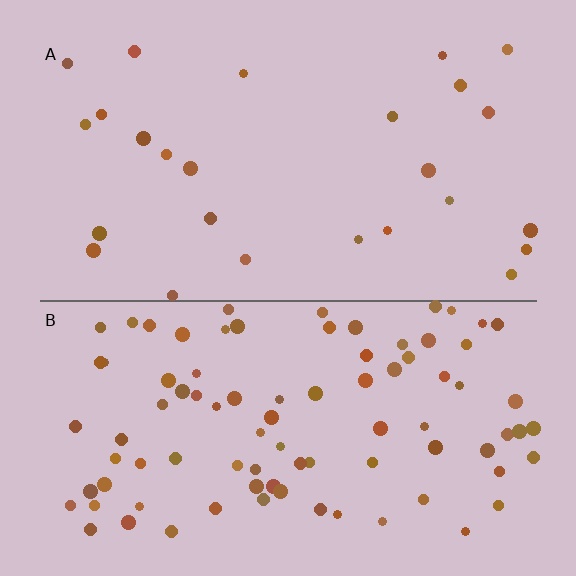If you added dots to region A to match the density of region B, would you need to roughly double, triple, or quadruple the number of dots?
Approximately triple.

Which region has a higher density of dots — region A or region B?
B (the bottom).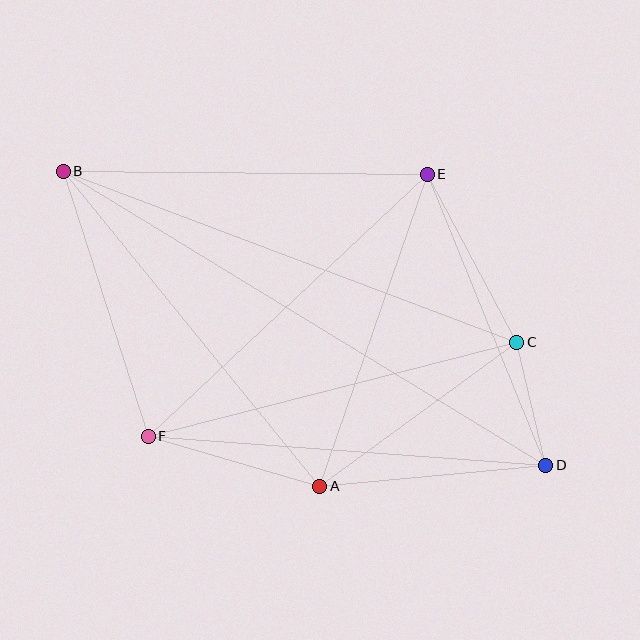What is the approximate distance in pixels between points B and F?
The distance between B and F is approximately 278 pixels.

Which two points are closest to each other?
Points C and D are closest to each other.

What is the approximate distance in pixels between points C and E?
The distance between C and E is approximately 190 pixels.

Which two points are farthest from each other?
Points B and D are farthest from each other.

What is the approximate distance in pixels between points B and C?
The distance between B and C is approximately 485 pixels.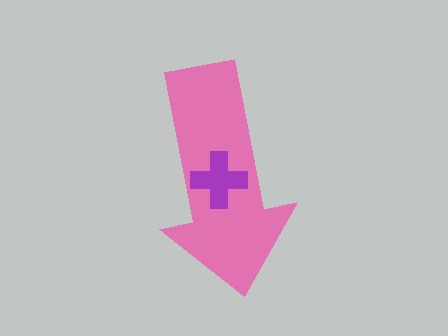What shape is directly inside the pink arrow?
The purple cross.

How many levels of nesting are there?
2.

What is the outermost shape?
The pink arrow.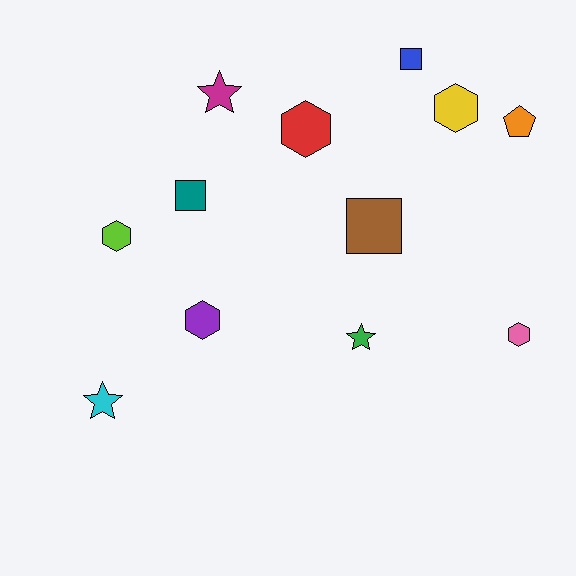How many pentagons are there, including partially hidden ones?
There is 1 pentagon.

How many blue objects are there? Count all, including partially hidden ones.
There is 1 blue object.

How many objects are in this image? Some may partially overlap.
There are 12 objects.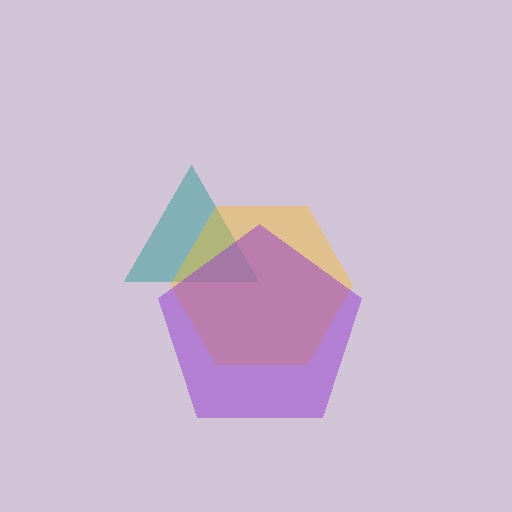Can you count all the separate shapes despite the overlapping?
Yes, there are 3 separate shapes.